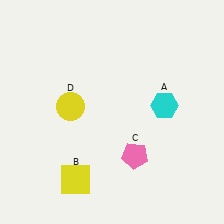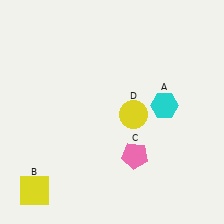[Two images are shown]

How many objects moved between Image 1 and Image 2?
2 objects moved between the two images.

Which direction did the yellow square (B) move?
The yellow square (B) moved left.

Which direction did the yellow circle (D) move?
The yellow circle (D) moved right.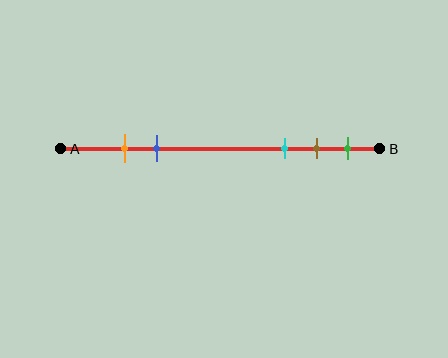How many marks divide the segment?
There are 5 marks dividing the segment.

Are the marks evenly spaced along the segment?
No, the marks are not evenly spaced.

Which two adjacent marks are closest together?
The orange and blue marks are the closest adjacent pair.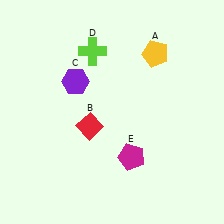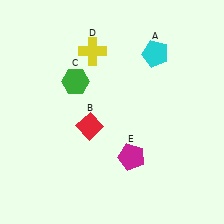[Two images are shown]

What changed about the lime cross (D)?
In Image 1, D is lime. In Image 2, it changed to yellow.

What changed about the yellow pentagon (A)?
In Image 1, A is yellow. In Image 2, it changed to cyan.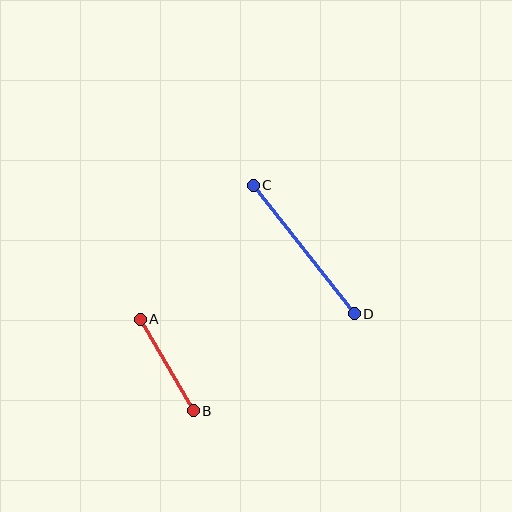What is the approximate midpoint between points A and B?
The midpoint is at approximately (167, 365) pixels.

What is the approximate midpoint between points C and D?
The midpoint is at approximately (304, 249) pixels.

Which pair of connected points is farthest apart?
Points C and D are farthest apart.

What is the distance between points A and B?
The distance is approximately 106 pixels.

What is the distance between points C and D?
The distance is approximately 163 pixels.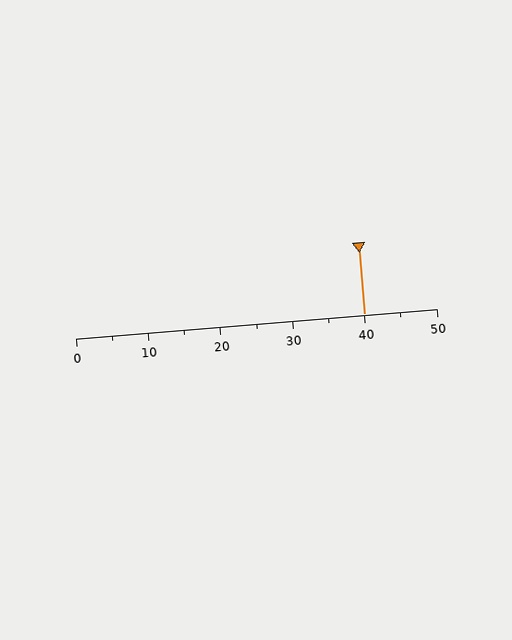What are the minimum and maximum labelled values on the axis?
The axis runs from 0 to 50.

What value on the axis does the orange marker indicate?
The marker indicates approximately 40.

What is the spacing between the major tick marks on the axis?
The major ticks are spaced 10 apart.